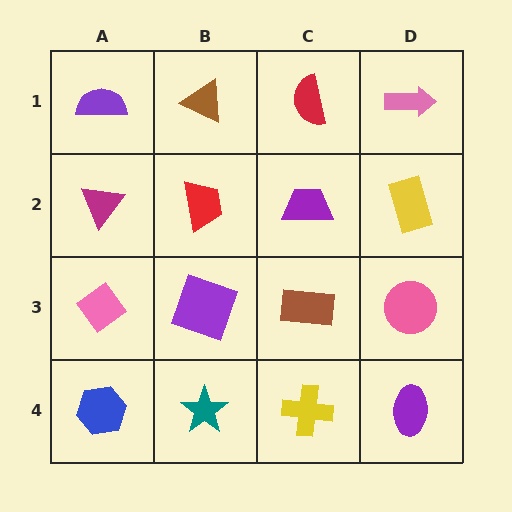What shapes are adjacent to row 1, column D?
A yellow rectangle (row 2, column D), a red semicircle (row 1, column C).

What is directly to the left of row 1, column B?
A purple semicircle.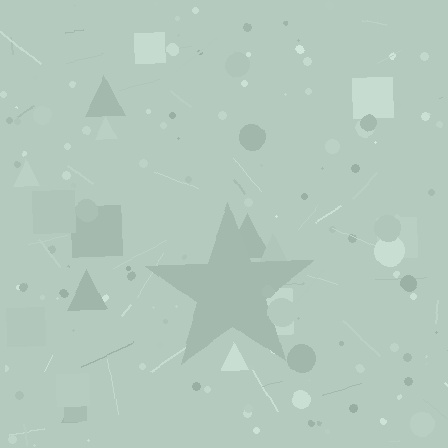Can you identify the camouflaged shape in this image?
The camouflaged shape is a star.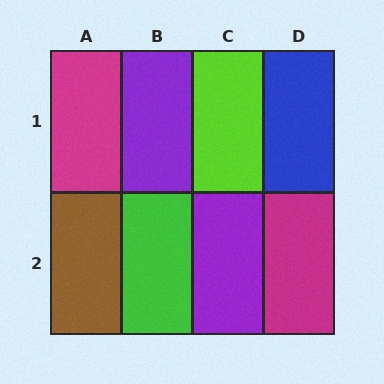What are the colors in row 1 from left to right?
Magenta, purple, lime, blue.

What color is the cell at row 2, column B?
Green.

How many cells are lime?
1 cell is lime.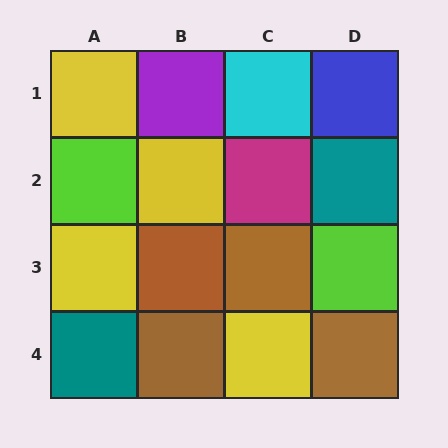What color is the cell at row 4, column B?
Brown.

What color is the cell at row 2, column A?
Lime.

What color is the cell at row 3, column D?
Lime.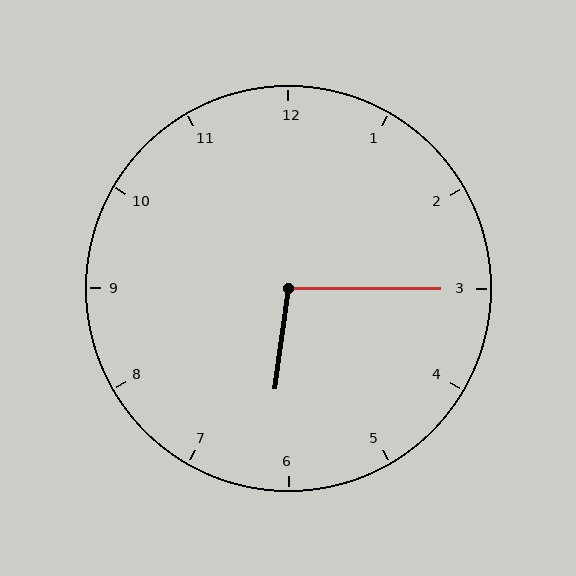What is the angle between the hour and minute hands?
Approximately 98 degrees.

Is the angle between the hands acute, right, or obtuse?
It is obtuse.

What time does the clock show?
6:15.